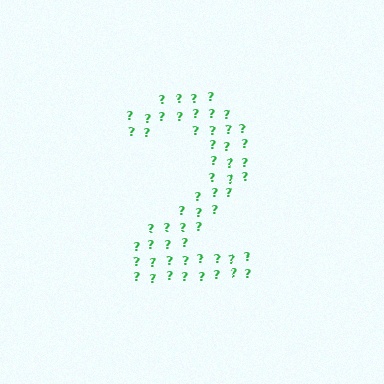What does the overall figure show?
The overall figure shows the digit 2.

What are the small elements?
The small elements are question marks.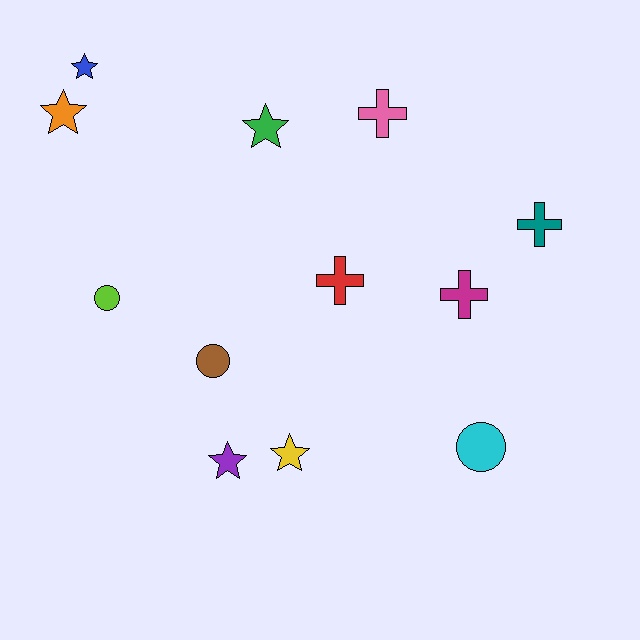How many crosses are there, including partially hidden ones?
There are 4 crosses.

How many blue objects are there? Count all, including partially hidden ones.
There is 1 blue object.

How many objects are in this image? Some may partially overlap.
There are 12 objects.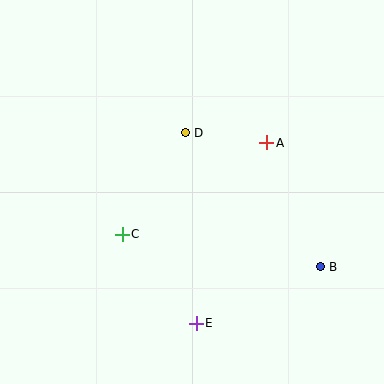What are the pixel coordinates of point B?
Point B is at (320, 267).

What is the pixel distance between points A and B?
The distance between A and B is 135 pixels.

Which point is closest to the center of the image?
Point D at (185, 133) is closest to the center.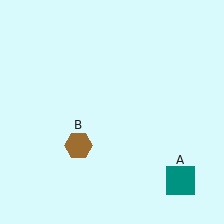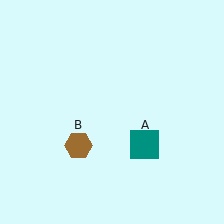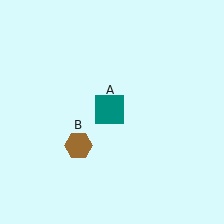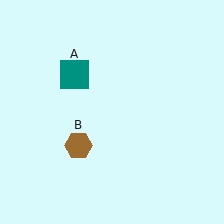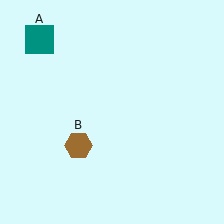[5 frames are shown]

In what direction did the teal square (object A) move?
The teal square (object A) moved up and to the left.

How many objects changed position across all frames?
1 object changed position: teal square (object A).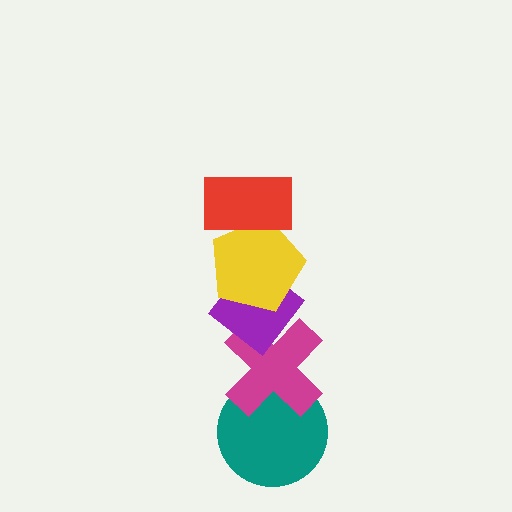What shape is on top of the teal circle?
The magenta cross is on top of the teal circle.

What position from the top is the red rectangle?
The red rectangle is 1st from the top.